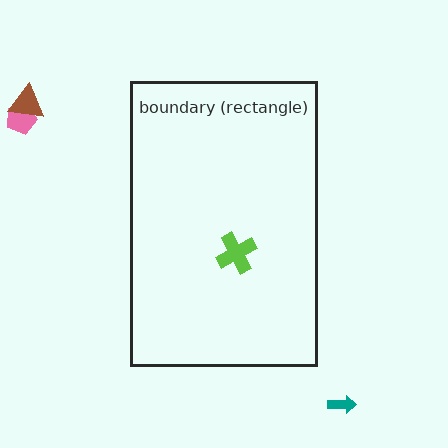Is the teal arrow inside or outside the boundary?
Outside.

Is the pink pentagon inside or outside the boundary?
Outside.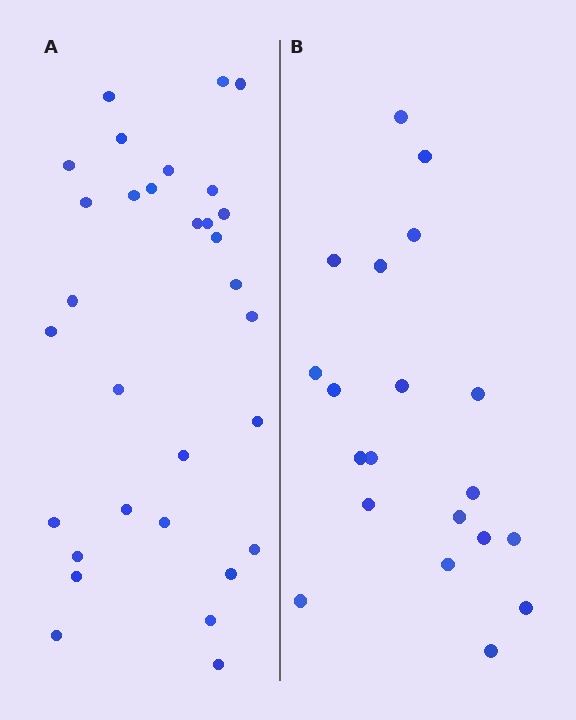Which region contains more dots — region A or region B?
Region A (the left region) has more dots.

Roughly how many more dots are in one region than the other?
Region A has roughly 12 or so more dots than region B.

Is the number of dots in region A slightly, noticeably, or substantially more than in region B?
Region A has substantially more. The ratio is roughly 1.6 to 1.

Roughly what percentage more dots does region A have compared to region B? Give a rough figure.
About 55% more.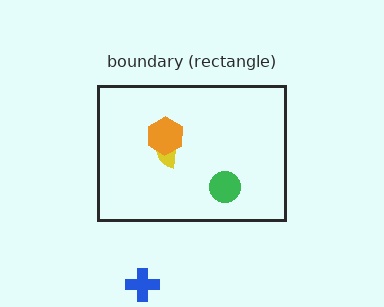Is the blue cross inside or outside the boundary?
Outside.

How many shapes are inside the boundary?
3 inside, 1 outside.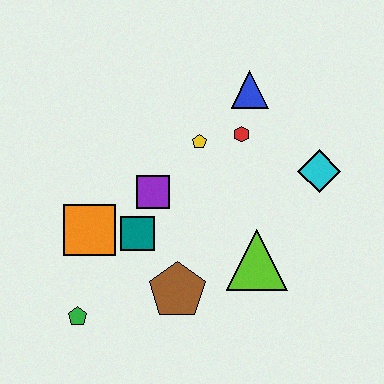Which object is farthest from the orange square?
The cyan diamond is farthest from the orange square.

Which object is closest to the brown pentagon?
The teal square is closest to the brown pentagon.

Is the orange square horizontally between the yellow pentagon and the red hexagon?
No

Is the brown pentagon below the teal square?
Yes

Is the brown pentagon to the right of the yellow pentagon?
No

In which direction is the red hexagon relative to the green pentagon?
The red hexagon is above the green pentagon.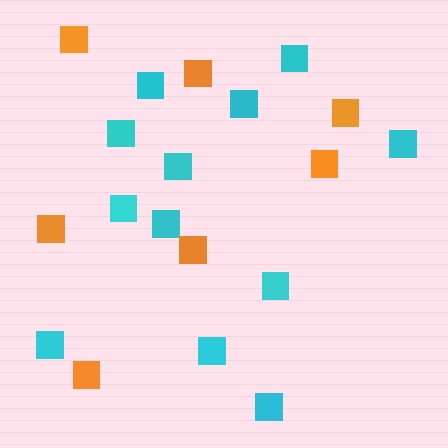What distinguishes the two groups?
There are 2 groups: one group of cyan squares (12) and one group of orange squares (7).